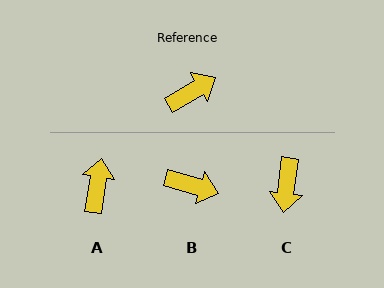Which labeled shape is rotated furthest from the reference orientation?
C, about 128 degrees away.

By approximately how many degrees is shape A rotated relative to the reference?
Approximately 50 degrees counter-clockwise.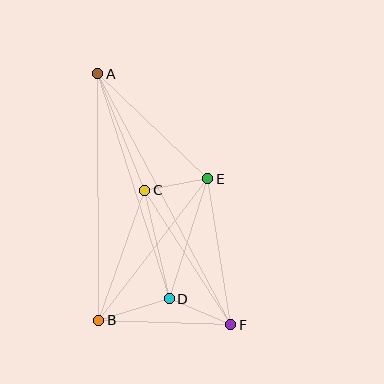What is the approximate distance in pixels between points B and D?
The distance between B and D is approximately 74 pixels.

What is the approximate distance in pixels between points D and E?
The distance between D and E is approximately 126 pixels.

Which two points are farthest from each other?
Points A and F are farthest from each other.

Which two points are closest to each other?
Points C and E are closest to each other.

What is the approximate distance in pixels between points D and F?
The distance between D and F is approximately 67 pixels.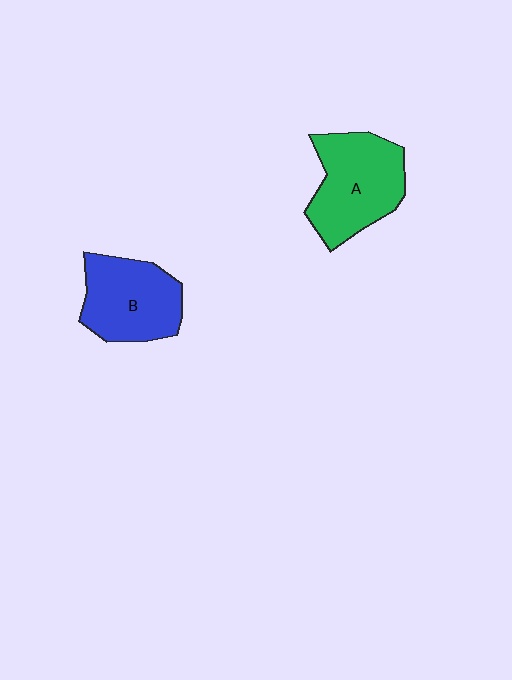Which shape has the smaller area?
Shape B (blue).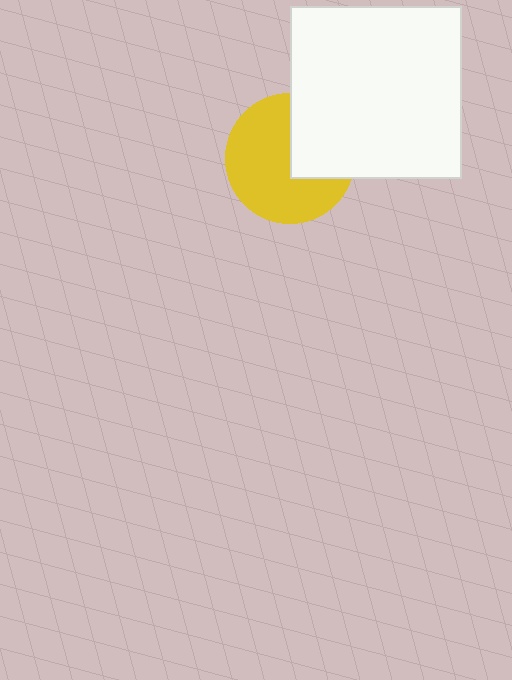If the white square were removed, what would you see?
You would see the complete yellow circle.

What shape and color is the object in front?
The object in front is a white square.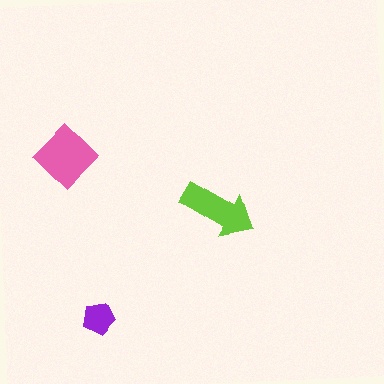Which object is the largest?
The pink diamond.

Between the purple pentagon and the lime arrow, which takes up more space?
The lime arrow.